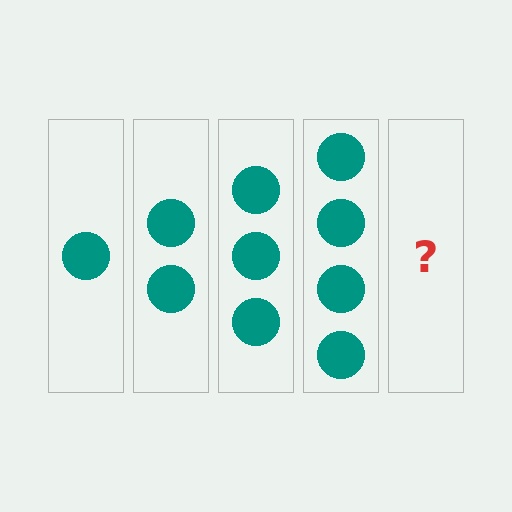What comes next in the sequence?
The next element should be 5 circles.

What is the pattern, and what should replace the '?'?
The pattern is that each step adds one more circle. The '?' should be 5 circles.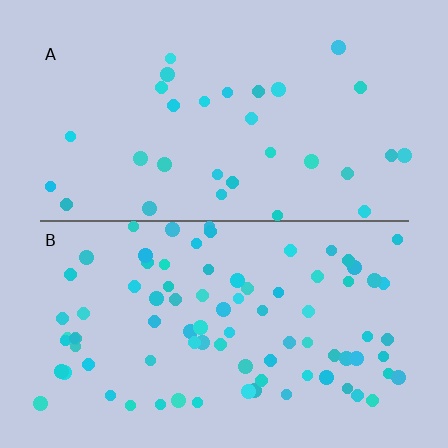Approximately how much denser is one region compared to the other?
Approximately 2.8× — region B over region A.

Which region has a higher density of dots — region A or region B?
B (the bottom).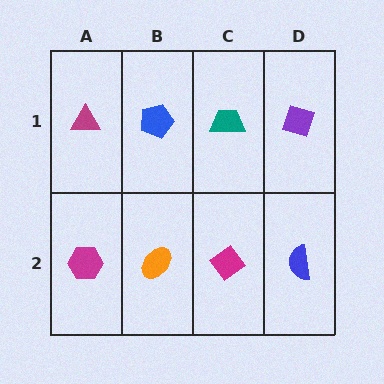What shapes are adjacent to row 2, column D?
A purple diamond (row 1, column D), a magenta diamond (row 2, column C).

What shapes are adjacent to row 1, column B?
An orange ellipse (row 2, column B), a magenta triangle (row 1, column A), a teal trapezoid (row 1, column C).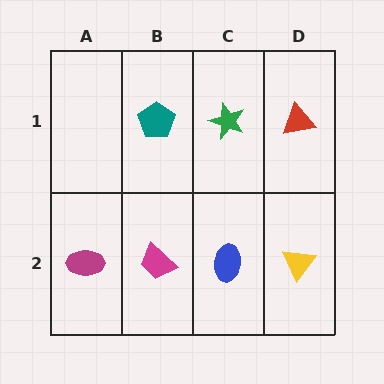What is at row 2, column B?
A magenta trapezoid.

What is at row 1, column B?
A teal pentagon.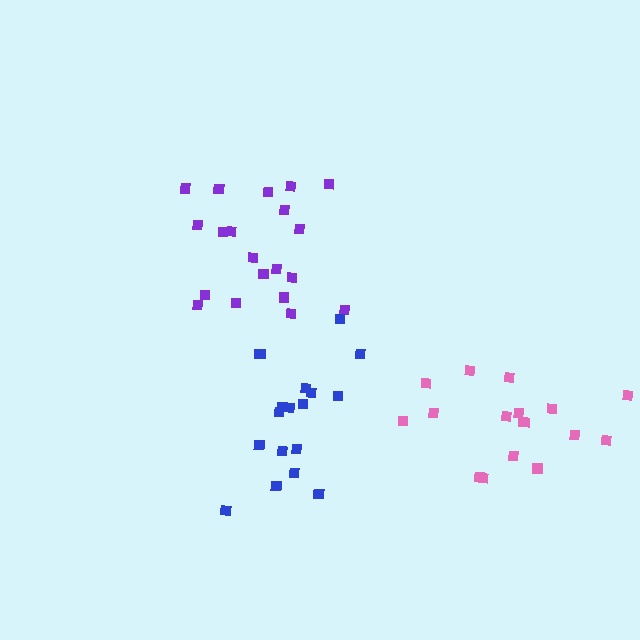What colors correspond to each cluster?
The clusters are colored: purple, blue, pink.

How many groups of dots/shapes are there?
There are 3 groups.